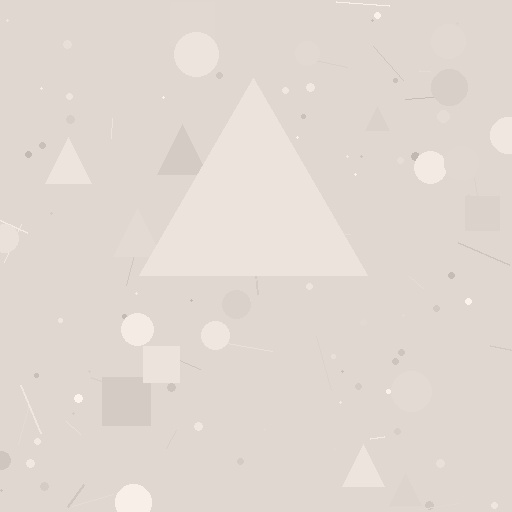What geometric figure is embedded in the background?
A triangle is embedded in the background.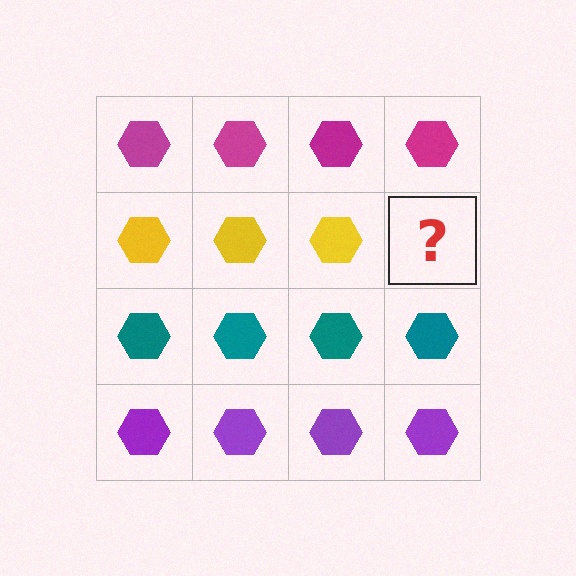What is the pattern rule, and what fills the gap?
The rule is that each row has a consistent color. The gap should be filled with a yellow hexagon.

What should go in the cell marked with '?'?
The missing cell should contain a yellow hexagon.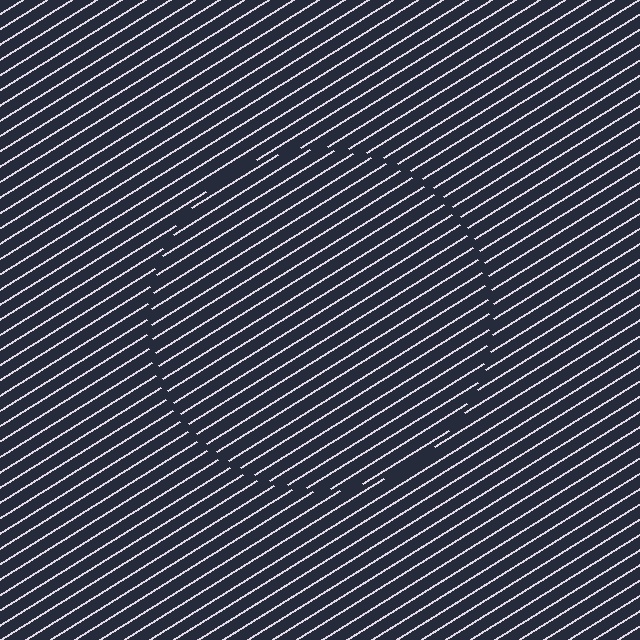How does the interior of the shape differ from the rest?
The interior of the shape contains the same grating, shifted by half a period — the contour is defined by the phase discontinuity where line-ends from the inner and outer gratings abut.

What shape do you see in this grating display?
An illusory circle. The interior of the shape contains the same grating, shifted by half a period — the contour is defined by the phase discontinuity where line-ends from the inner and outer gratings abut.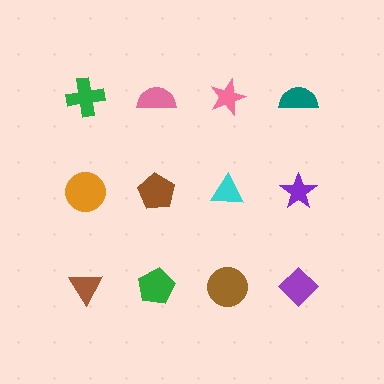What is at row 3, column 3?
A brown circle.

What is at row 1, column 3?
A pink star.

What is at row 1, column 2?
A pink semicircle.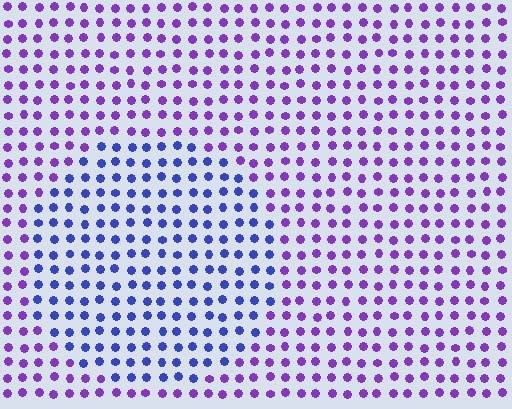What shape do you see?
I see a circle.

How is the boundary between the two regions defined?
The boundary is defined purely by a slight shift in hue (about 44 degrees). Spacing, size, and orientation are identical on both sides.